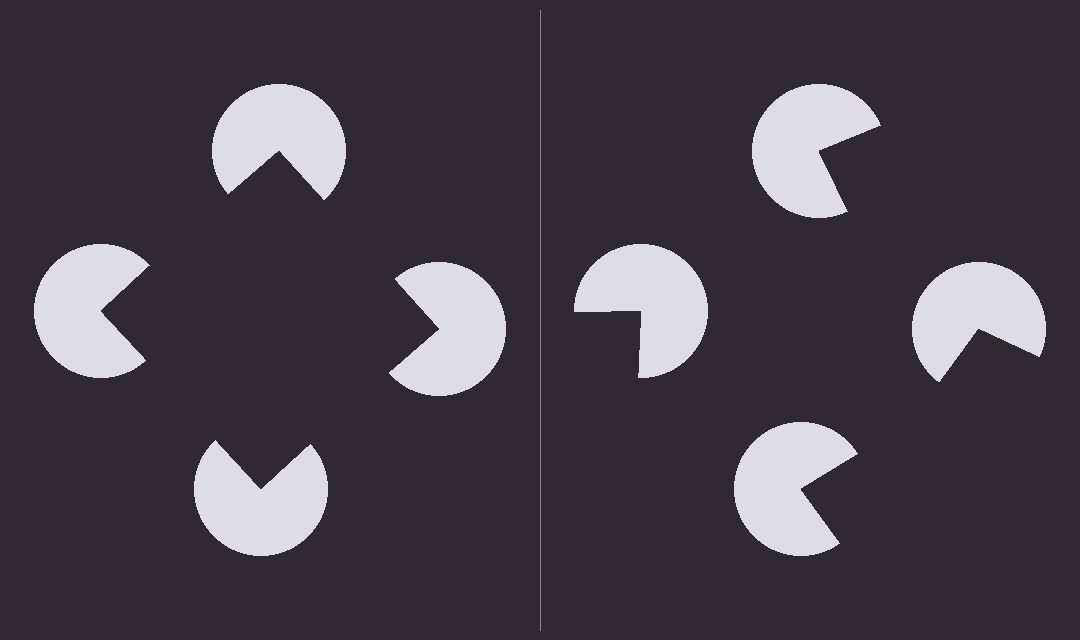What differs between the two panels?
The pac-man discs are positioned identically on both sides; only the wedge orientations differ. On the left they align to a square; on the right they are misaligned.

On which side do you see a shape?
An illusory square appears on the left side. On the right side the wedge cuts are rotated, so no coherent shape forms.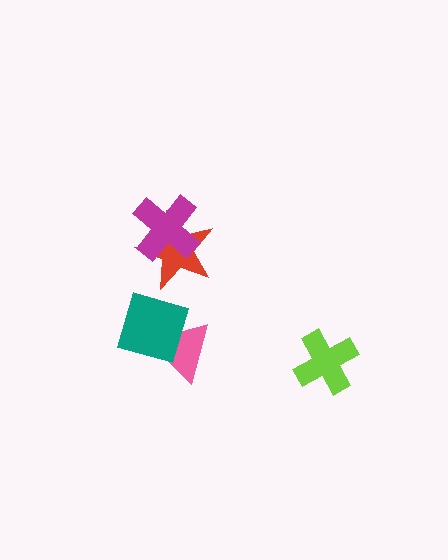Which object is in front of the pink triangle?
The teal diamond is in front of the pink triangle.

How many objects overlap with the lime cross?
0 objects overlap with the lime cross.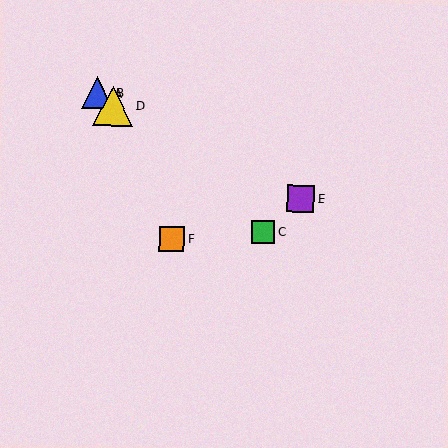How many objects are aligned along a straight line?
4 objects (A, B, C, D) are aligned along a straight line.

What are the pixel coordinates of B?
Object B is at (97, 92).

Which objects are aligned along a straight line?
Objects A, B, C, D are aligned along a straight line.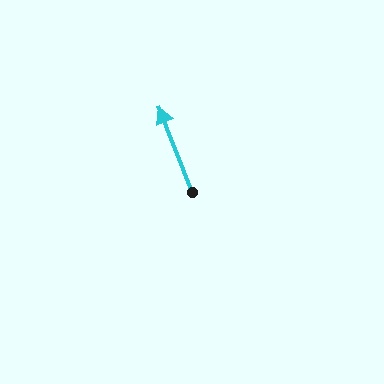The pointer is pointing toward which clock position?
Roughly 11 o'clock.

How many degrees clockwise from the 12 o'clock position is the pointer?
Approximately 339 degrees.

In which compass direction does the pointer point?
North.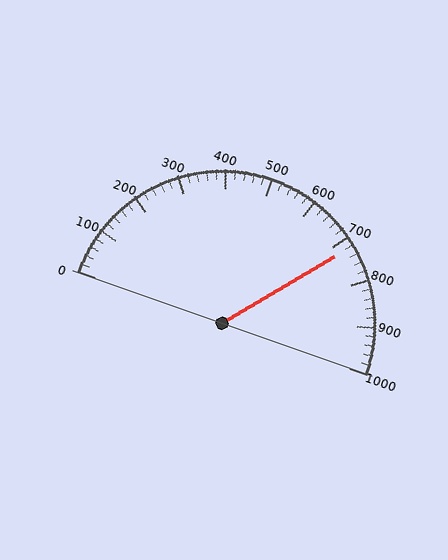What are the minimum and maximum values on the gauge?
The gauge ranges from 0 to 1000.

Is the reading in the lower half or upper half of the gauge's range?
The reading is in the upper half of the range (0 to 1000).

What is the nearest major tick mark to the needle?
The nearest major tick mark is 700.